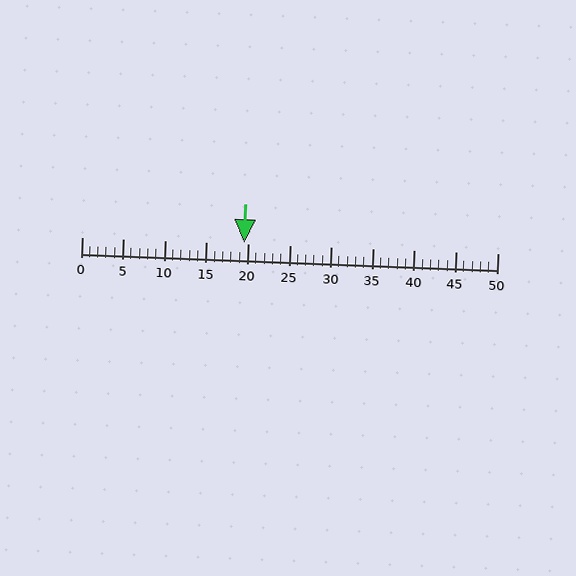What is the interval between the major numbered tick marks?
The major tick marks are spaced 5 units apart.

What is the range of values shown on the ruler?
The ruler shows values from 0 to 50.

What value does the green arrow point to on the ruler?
The green arrow points to approximately 20.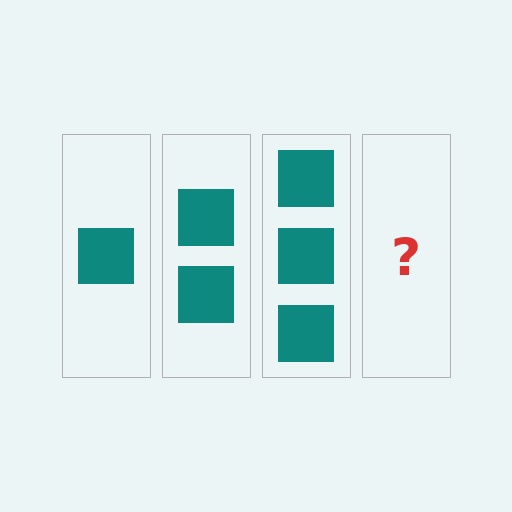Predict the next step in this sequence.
The next step is 4 squares.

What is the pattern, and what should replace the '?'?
The pattern is that each step adds one more square. The '?' should be 4 squares.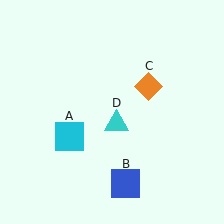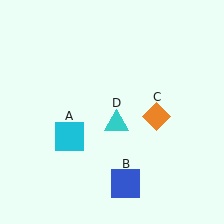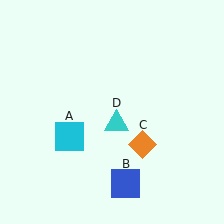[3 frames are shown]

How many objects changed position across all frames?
1 object changed position: orange diamond (object C).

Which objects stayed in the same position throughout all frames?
Cyan square (object A) and blue square (object B) and cyan triangle (object D) remained stationary.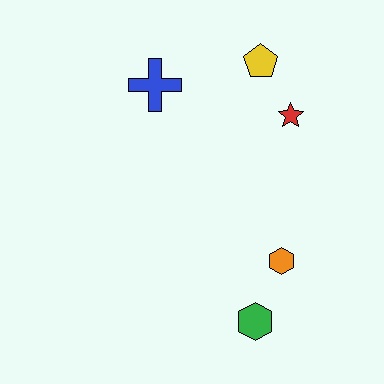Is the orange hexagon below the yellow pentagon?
Yes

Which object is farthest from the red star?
The green hexagon is farthest from the red star.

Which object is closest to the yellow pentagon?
The red star is closest to the yellow pentagon.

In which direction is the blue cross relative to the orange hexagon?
The blue cross is above the orange hexagon.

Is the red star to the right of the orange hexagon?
Yes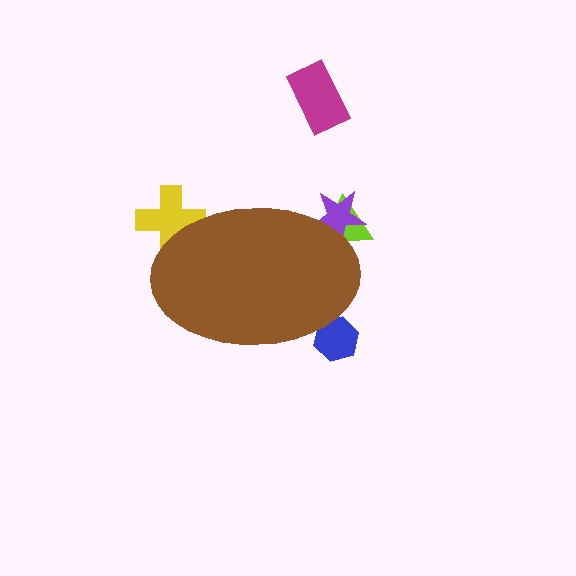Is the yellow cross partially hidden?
Yes, the yellow cross is partially hidden behind the brown ellipse.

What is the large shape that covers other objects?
A brown ellipse.